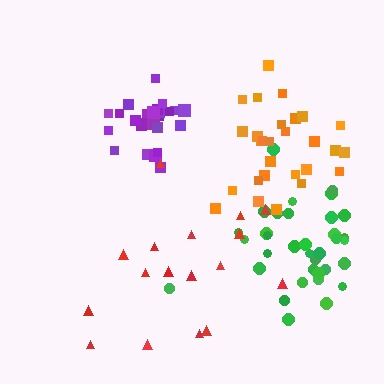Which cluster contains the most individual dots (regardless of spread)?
Green (35).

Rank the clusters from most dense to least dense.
purple, orange, green, red.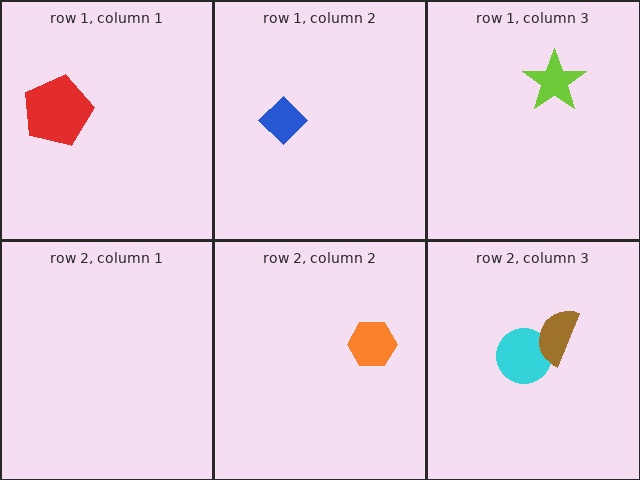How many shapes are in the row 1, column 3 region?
1.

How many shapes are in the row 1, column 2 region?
1.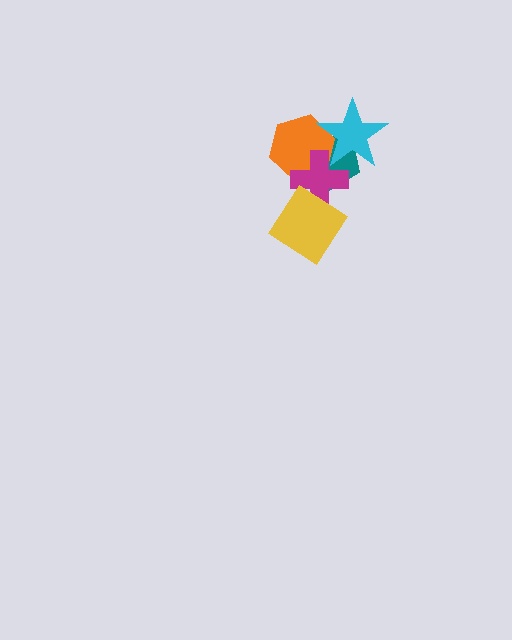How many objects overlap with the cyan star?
3 objects overlap with the cyan star.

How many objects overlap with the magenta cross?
4 objects overlap with the magenta cross.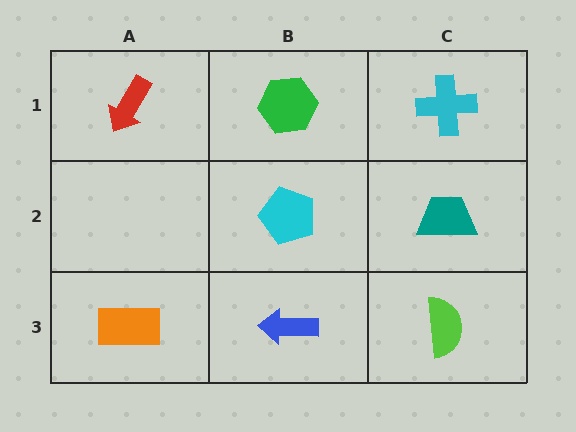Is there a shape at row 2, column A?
No, that cell is empty.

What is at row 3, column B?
A blue arrow.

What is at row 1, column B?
A green hexagon.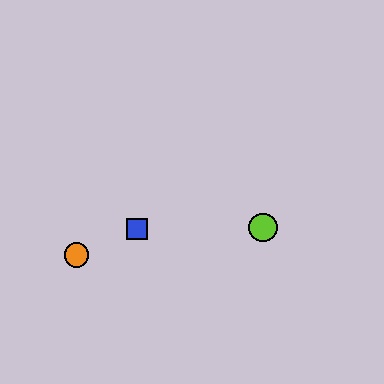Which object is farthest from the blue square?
The lime circle is farthest from the blue square.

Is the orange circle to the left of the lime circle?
Yes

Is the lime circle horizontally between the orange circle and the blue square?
No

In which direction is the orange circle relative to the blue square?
The orange circle is to the left of the blue square.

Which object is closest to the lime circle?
The blue square is closest to the lime circle.